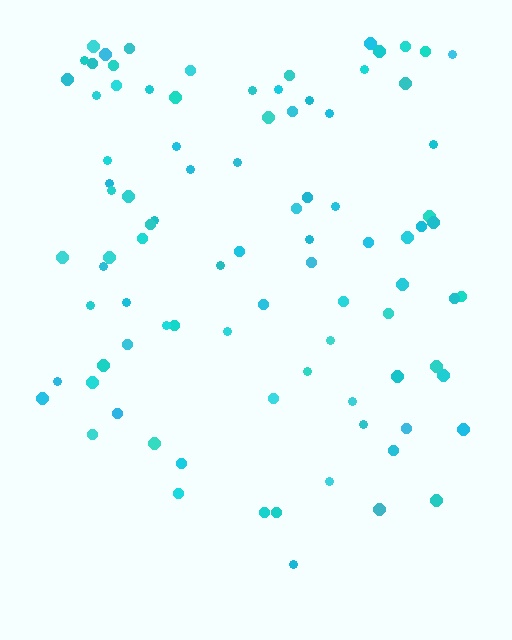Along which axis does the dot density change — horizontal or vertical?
Vertical.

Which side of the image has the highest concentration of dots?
The top.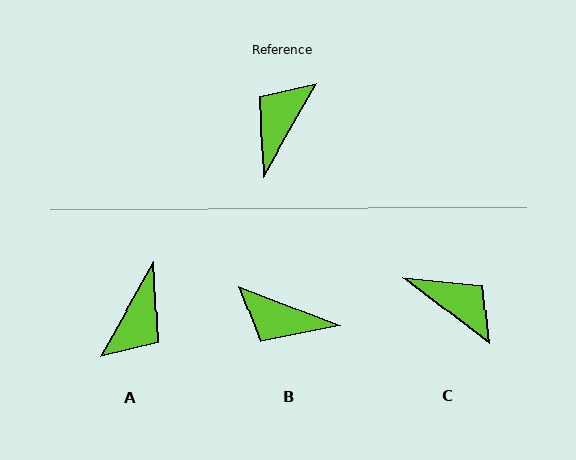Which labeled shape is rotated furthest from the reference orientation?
A, about 180 degrees away.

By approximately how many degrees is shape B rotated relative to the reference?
Approximately 98 degrees counter-clockwise.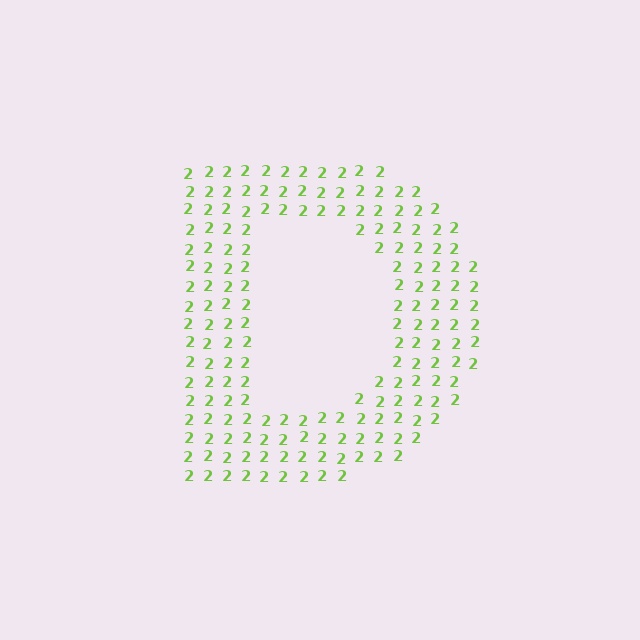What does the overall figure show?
The overall figure shows the letter D.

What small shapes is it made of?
It is made of small digit 2's.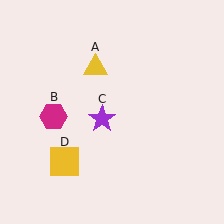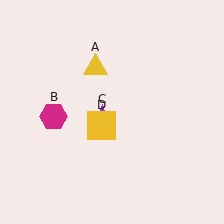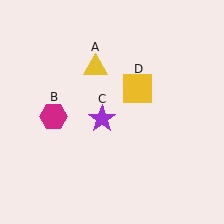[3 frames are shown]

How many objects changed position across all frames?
1 object changed position: yellow square (object D).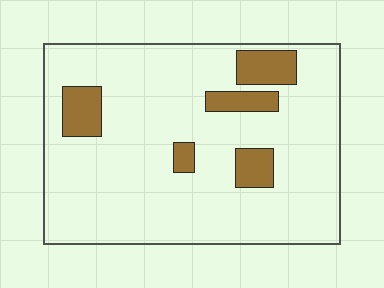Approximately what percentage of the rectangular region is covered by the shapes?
Approximately 15%.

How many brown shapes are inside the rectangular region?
5.